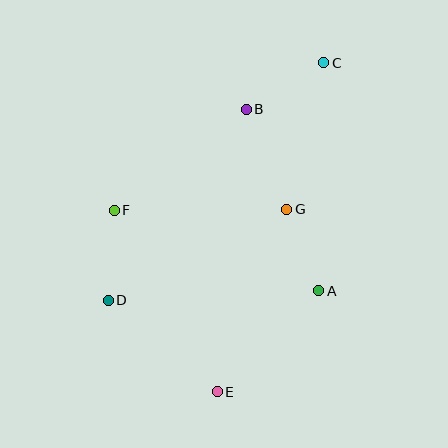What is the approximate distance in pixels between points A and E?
The distance between A and E is approximately 143 pixels.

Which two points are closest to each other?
Points A and G are closest to each other.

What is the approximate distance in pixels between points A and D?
The distance between A and D is approximately 211 pixels.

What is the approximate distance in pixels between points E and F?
The distance between E and F is approximately 209 pixels.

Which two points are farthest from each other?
Points C and E are farthest from each other.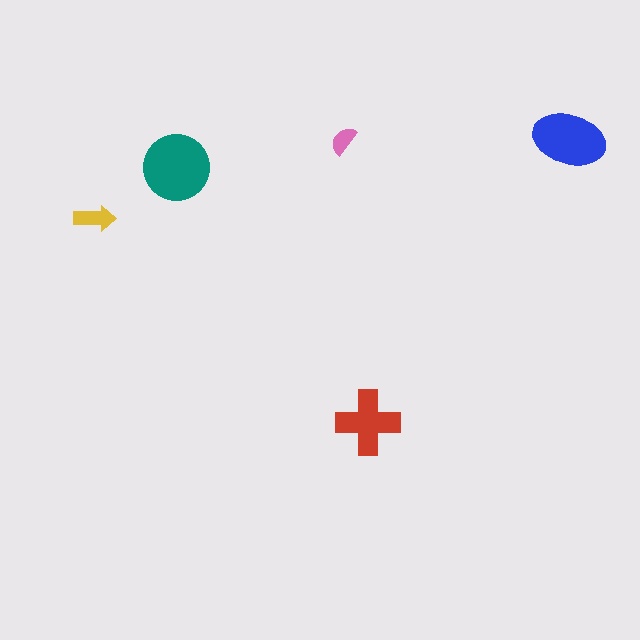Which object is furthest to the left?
The yellow arrow is leftmost.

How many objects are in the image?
There are 5 objects in the image.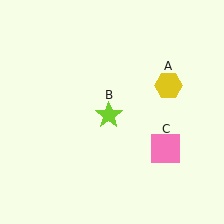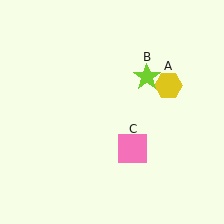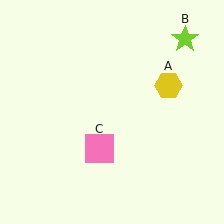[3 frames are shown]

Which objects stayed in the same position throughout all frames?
Yellow hexagon (object A) remained stationary.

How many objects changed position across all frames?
2 objects changed position: lime star (object B), pink square (object C).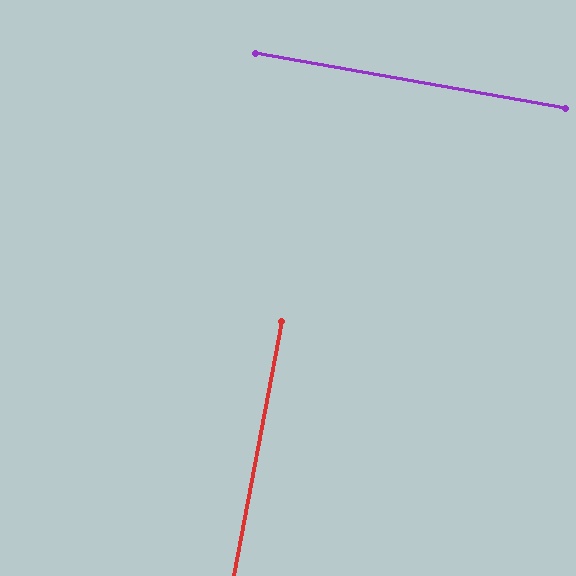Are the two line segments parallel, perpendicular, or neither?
Perpendicular — they meet at approximately 89°.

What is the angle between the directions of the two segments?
Approximately 89 degrees.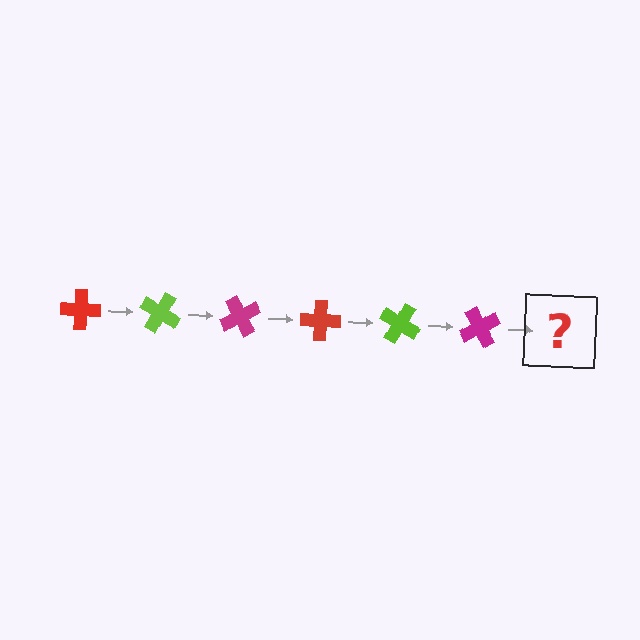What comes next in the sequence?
The next element should be a red cross, rotated 180 degrees from the start.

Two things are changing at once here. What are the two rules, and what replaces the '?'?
The two rules are that it rotates 30 degrees each step and the color cycles through red, lime, and magenta. The '?' should be a red cross, rotated 180 degrees from the start.